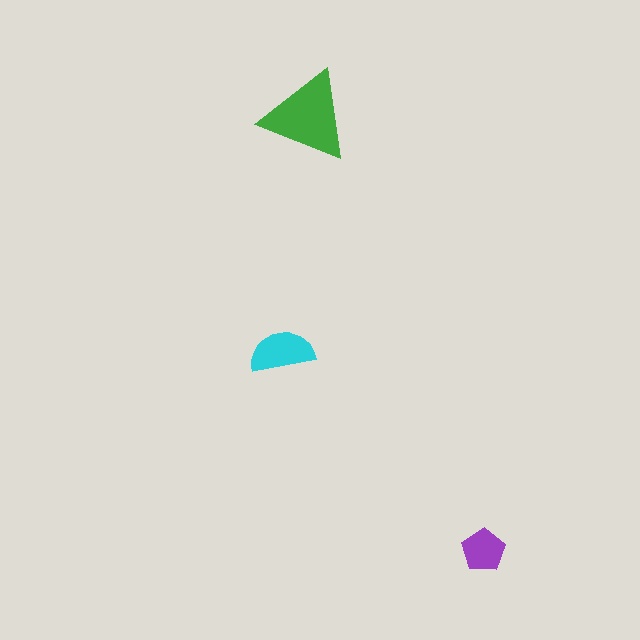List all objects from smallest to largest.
The purple pentagon, the cyan semicircle, the green triangle.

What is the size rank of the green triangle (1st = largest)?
1st.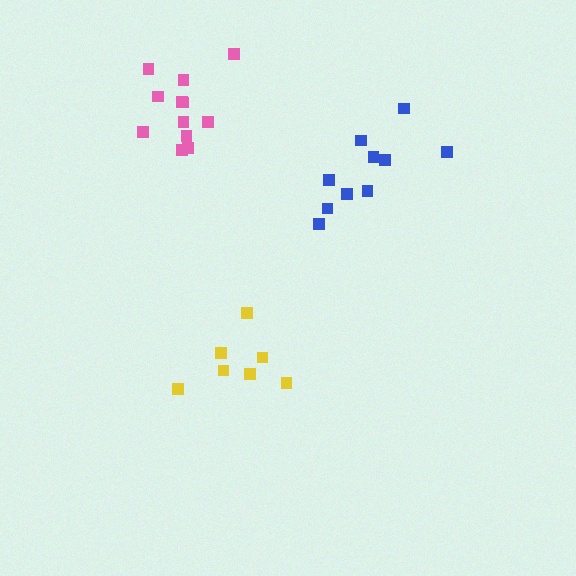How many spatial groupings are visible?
There are 3 spatial groupings.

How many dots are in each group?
Group 1: 7 dots, Group 2: 10 dots, Group 3: 12 dots (29 total).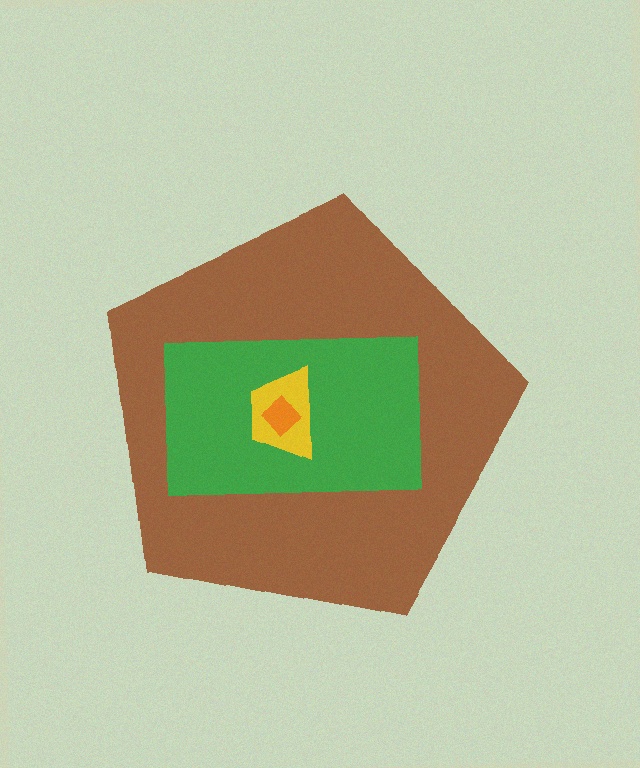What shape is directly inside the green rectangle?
The yellow trapezoid.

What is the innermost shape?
The orange diamond.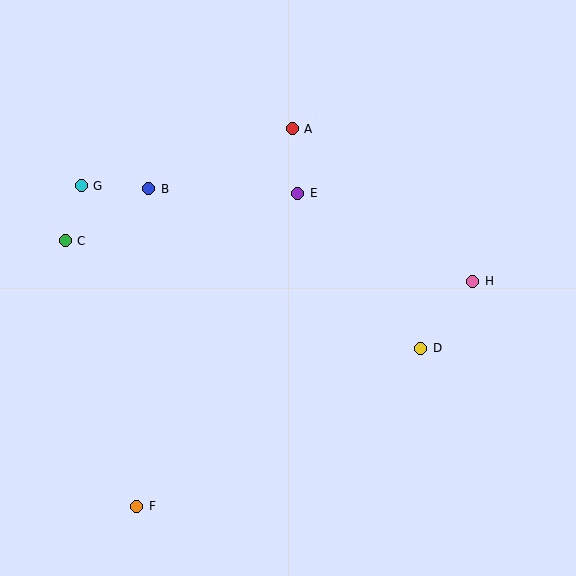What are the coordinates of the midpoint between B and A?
The midpoint between B and A is at (220, 159).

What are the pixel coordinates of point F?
Point F is at (137, 506).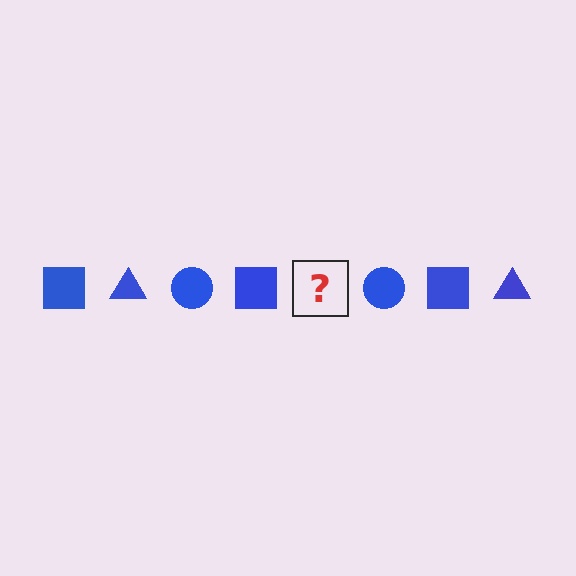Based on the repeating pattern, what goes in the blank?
The blank should be a blue triangle.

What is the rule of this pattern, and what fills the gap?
The rule is that the pattern cycles through square, triangle, circle shapes in blue. The gap should be filled with a blue triangle.